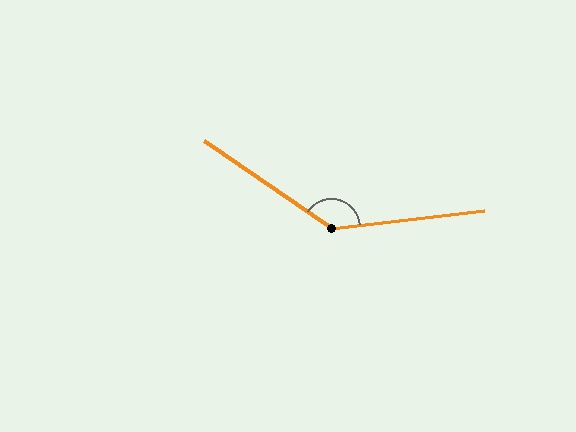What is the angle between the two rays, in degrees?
Approximately 139 degrees.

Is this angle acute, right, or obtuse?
It is obtuse.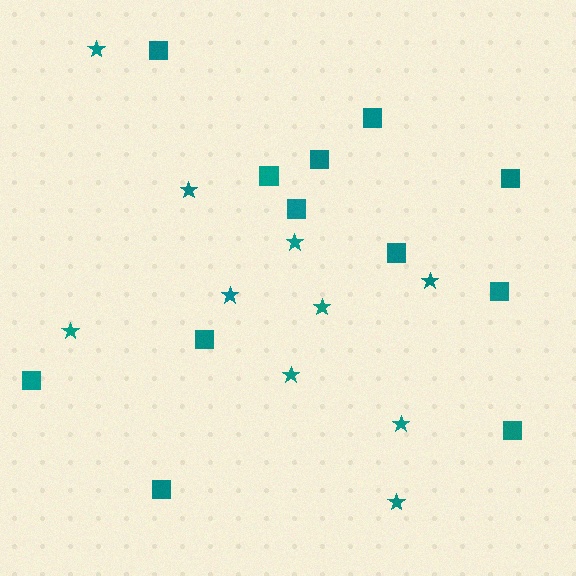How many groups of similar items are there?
There are 2 groups: one group of squares (12) and one group of stars (10).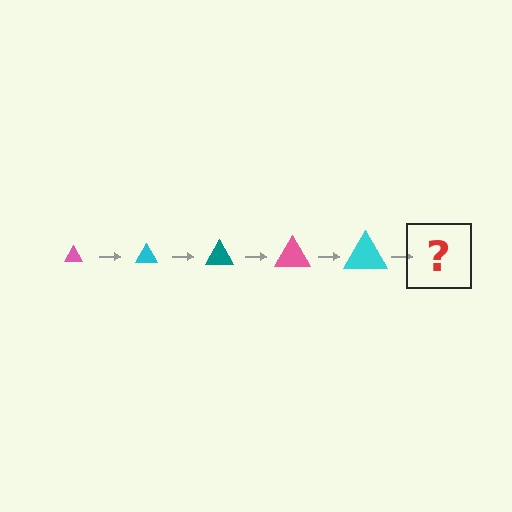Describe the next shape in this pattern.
It should be a teal triangle, larger than the previous one.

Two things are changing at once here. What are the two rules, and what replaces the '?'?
The two rules are that the triangle grows larger each step and the color cycles through pink, cyan, and teal. The '?' should be a teal triangle, larger than the previous one.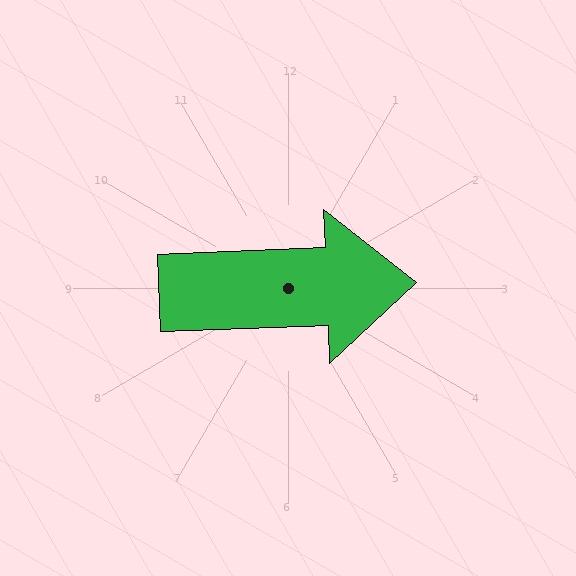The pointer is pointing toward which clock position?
Roughly 3 o'clock.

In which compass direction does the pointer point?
East.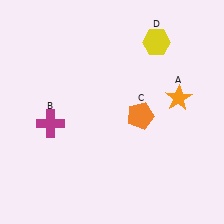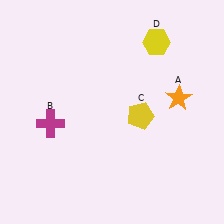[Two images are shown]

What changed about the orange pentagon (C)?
In Image 1, C is orange. In Image 2, it changed to yellow.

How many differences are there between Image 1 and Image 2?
There is 1 difference between the two images.